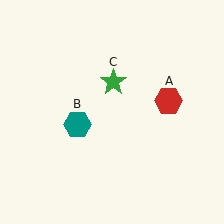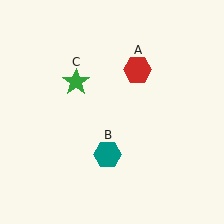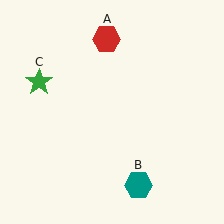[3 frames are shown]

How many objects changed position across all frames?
3 objects changed position: red hexagon (object A), teal hexagon (object B), green star (object C).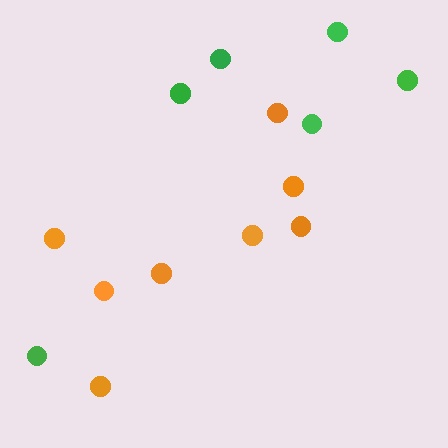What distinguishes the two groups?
There are 2 groups: one group of orange circles (8) and one group of green circles (6).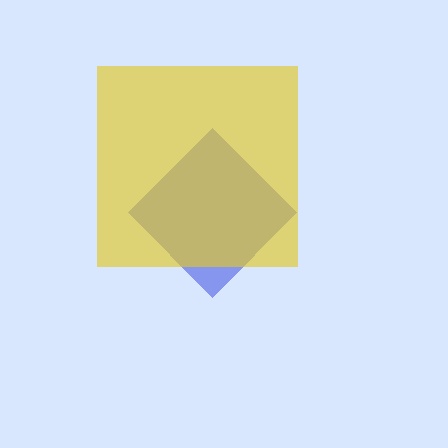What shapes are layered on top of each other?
The layered shapes are: a blue diamond, a yellow square.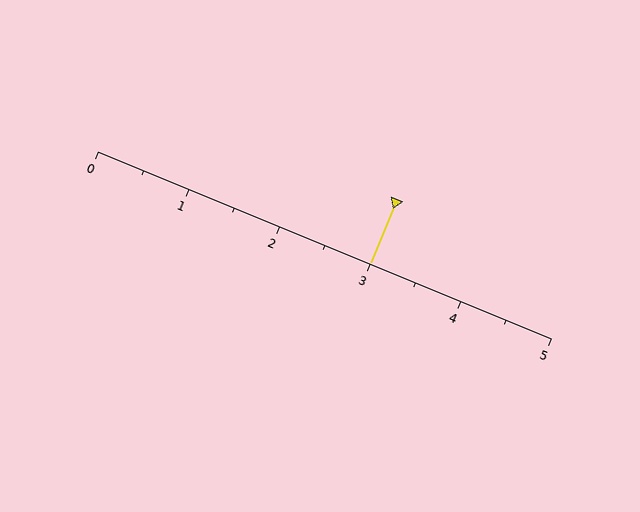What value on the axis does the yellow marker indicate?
The marker indicates approximately 3.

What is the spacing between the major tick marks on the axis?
The major ticks are spaced 1 apart.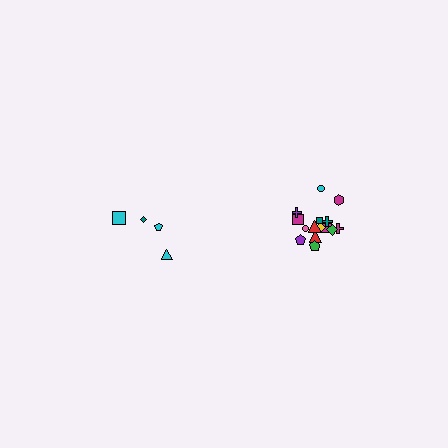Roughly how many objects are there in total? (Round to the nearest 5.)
Roughly 20 objects in total.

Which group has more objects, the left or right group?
The right group.